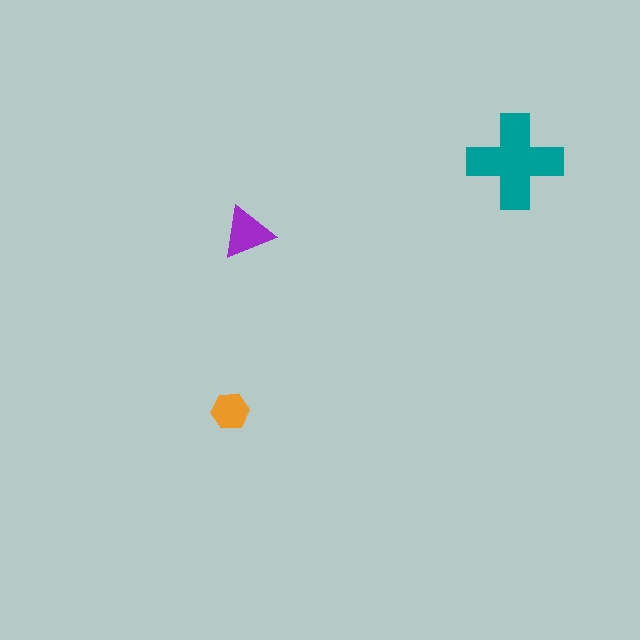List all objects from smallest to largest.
The orange hexagon, the purple triangle, the teal cross.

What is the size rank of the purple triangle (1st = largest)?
2nd.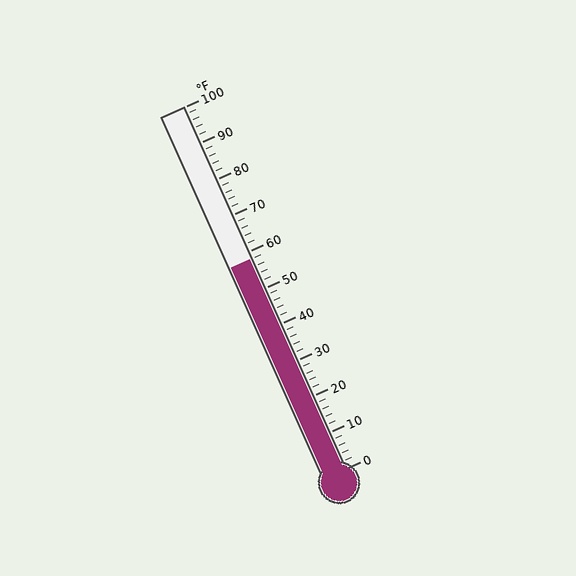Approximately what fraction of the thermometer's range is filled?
The thermometer is filled to approximately 60% of its range.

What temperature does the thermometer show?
The thermometer shows approximately 58°F.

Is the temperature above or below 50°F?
The temperature is above 50°F.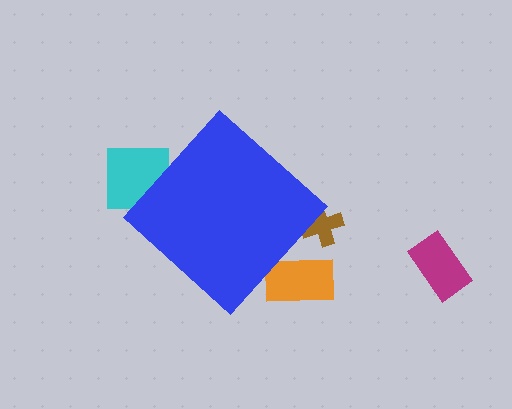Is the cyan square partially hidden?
Yes, the cyan square is partially hidden behind the blue diamond.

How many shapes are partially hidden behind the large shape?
3 shapes are partially hidden.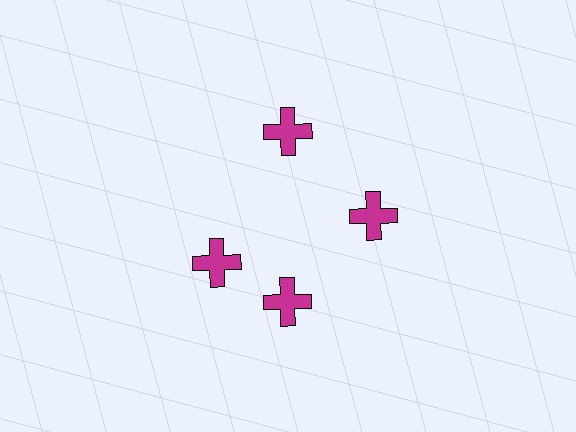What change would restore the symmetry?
The symmetry would be restored by rotating it back into even spacing with its neighbors so that all 4 crosses sit at equal angles and equal distance from the center.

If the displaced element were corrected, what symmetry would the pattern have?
It would have 4-fold rotational symmetry — the pattern would map onto itself every 90 degrees.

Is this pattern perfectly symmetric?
No. The 4 magenta crosses are arranged in a ring, but one element near the 9 o'clock position is rotated out of alignment along the ring, breaking the 4-fold rotational symmetry.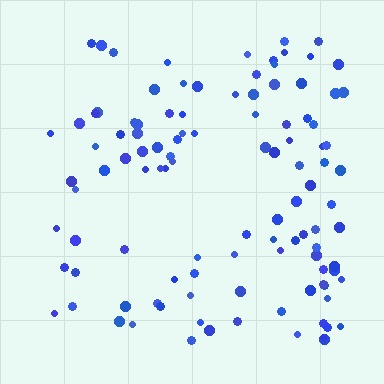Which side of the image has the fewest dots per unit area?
The left.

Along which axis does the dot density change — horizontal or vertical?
Horizontal.